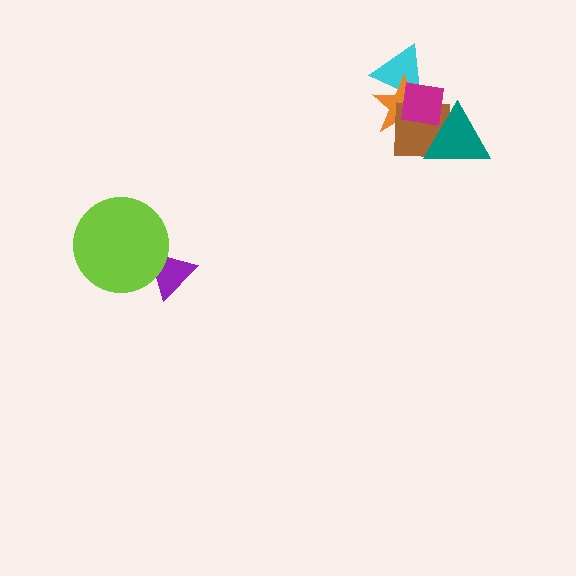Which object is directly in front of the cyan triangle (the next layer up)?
The orange star is directly in front of the cyan triangle.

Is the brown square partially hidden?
Yes, it is partially covered by another shape.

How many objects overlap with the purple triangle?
1 object overlaps with the purple triangle.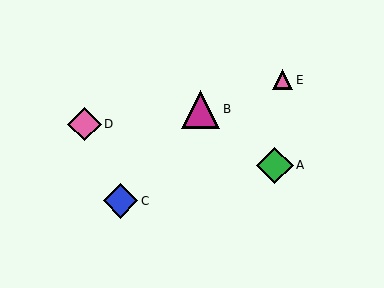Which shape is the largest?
The magenta triangle (labeled B) is the largest.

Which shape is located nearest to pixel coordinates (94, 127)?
The pink diamond (labeled D) at (84, 124) is nearest to that location.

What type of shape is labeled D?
Shape D is a pink diamond.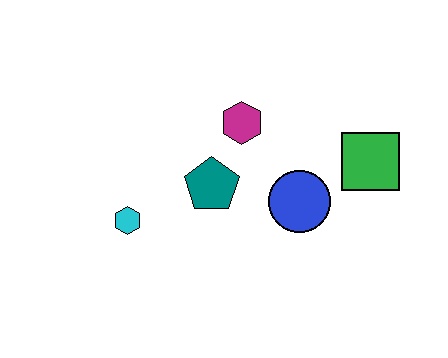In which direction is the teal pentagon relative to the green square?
The teal pentagon is to the left of the green square.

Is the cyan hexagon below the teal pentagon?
Yes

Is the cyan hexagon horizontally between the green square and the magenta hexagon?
No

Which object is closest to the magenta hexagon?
The teal pentagon is closest to the magenta hexagon.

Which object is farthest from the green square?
The cyan hexagon is farthest from the green square.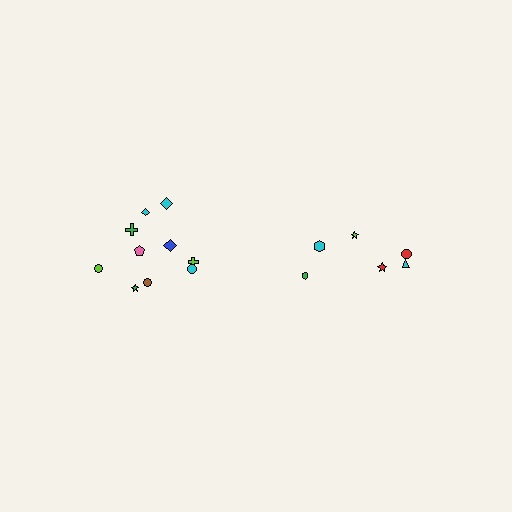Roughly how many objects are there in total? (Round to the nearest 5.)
Roughly 15 objects in total.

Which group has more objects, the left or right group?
The left group.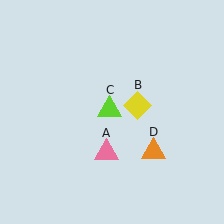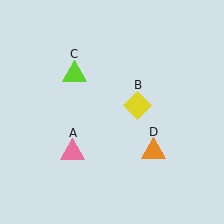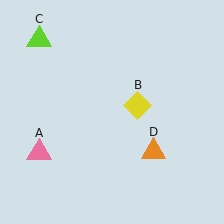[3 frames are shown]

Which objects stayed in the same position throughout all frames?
Yellow diamond (object B) and orange triangle (object D) remained stationary.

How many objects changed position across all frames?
2 objects changed position: pink triangle (object A), lime triangle (object C).